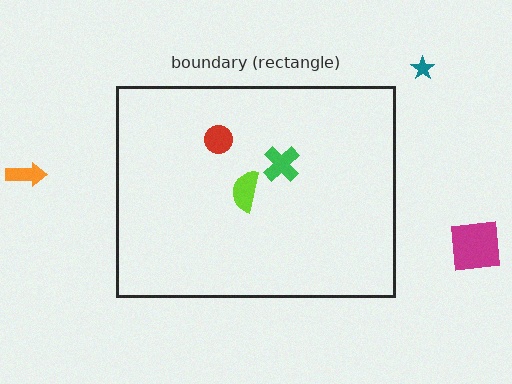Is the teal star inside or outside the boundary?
Outside.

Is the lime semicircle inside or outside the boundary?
Inside.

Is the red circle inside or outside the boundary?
Inside.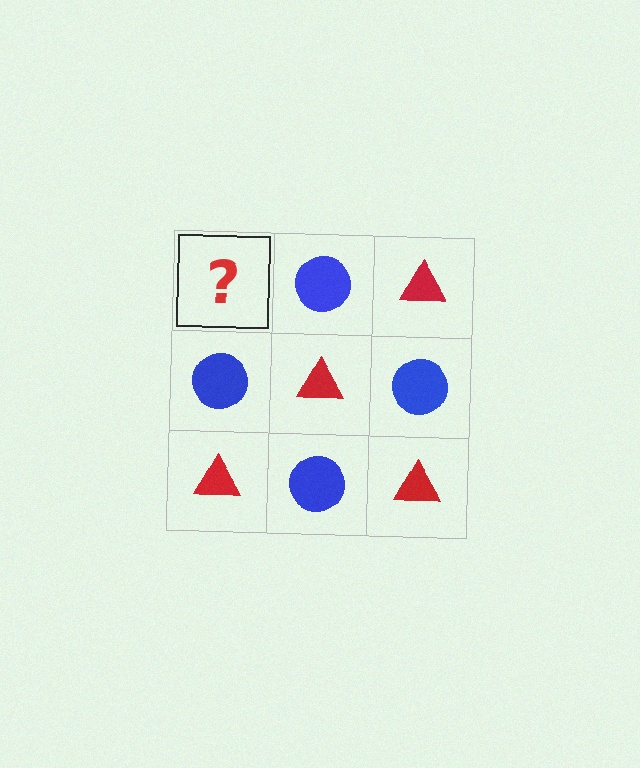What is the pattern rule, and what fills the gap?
The rule is that it alternates red triangle and blue circle in a checkerboard pattern. The gap should be filled with a red triangle.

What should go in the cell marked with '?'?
The missing cell should contain a red triangle.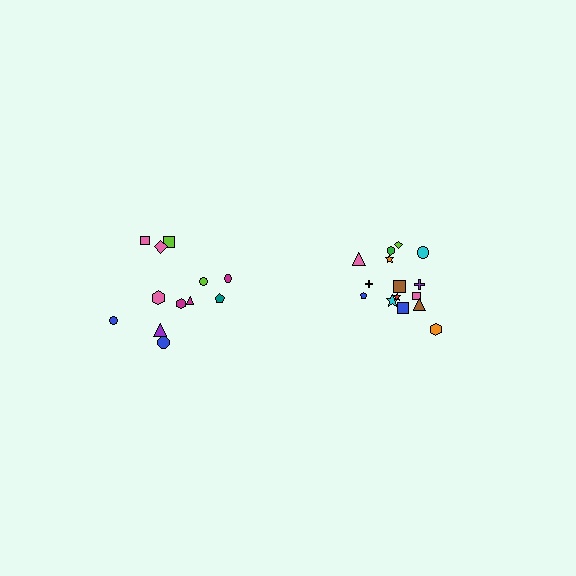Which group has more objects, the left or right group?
The right group.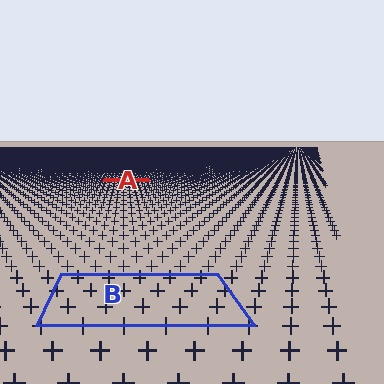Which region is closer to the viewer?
Region B is closer. The texture elements there are larger and more spread out.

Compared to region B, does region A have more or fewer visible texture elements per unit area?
Region A has more texture elements per unit area — they are packed more densely because it is farther away.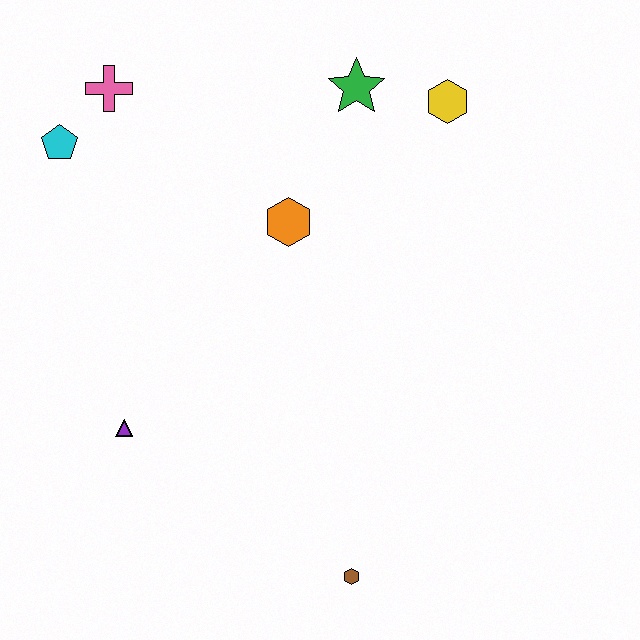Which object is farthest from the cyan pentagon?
The brown hexagon is farthest from the cyan pentagon.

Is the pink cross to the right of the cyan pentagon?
Yes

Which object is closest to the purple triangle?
The orange hexagon is closest to the purple triangle.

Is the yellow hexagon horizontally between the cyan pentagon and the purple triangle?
No